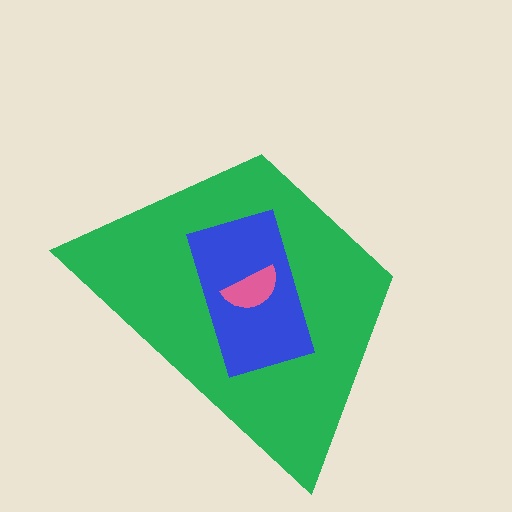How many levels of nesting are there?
3.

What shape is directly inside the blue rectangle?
The pink semicircle.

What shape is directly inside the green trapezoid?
The blue rectangle.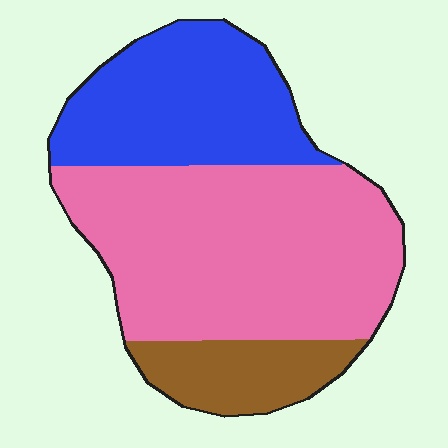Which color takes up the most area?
Pink, at roughly 55%.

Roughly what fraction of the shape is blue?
Blue covers about 30% of the shape.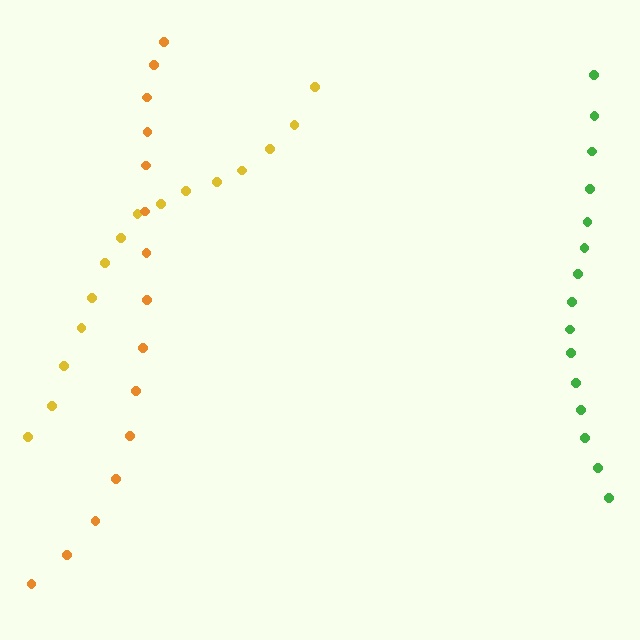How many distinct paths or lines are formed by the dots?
There are 3 distinct paths.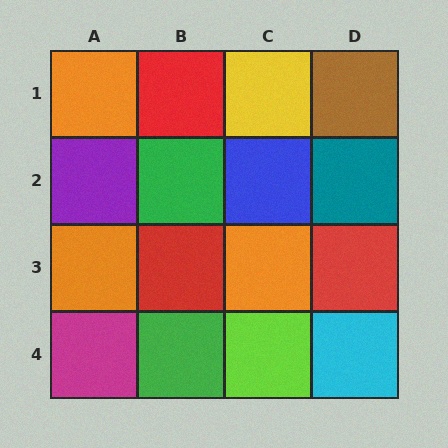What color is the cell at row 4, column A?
Magenta.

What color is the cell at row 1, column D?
Brown.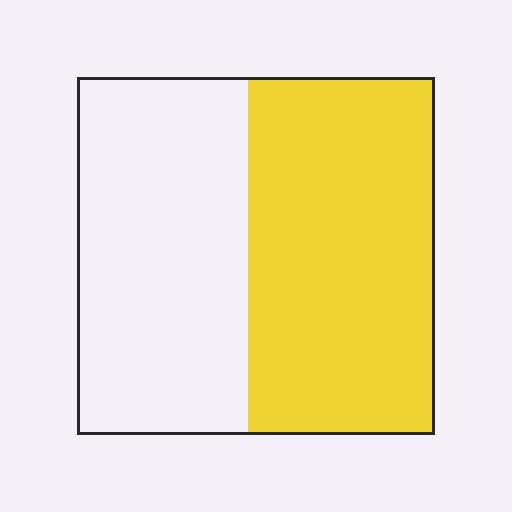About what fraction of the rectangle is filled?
About one half (1/2).